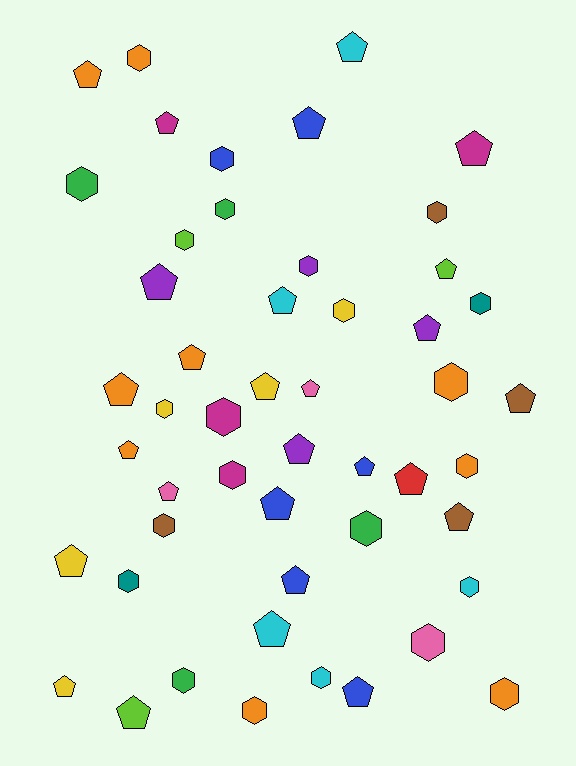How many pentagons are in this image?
There are 27 pentagons.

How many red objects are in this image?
There is 1 red object.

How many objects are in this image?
There are 50 objects.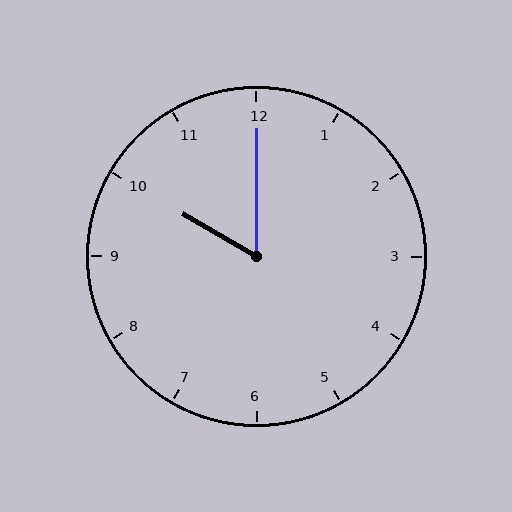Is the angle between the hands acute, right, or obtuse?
It is acute.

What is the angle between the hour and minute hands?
Approximately 60 degrees.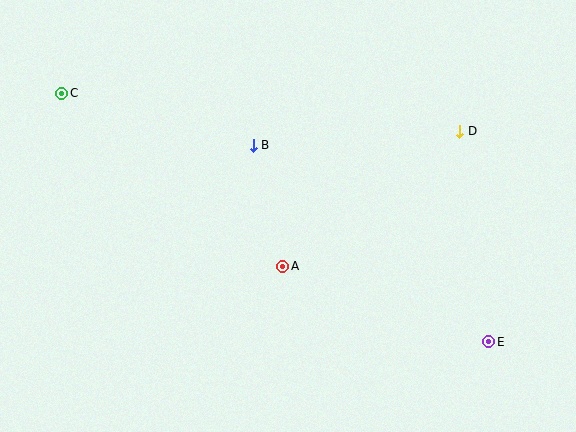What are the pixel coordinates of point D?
Point D is at (460, 131).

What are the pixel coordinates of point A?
Point A is at (283, 266).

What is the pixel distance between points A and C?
The distance between A and C is 281 pixels.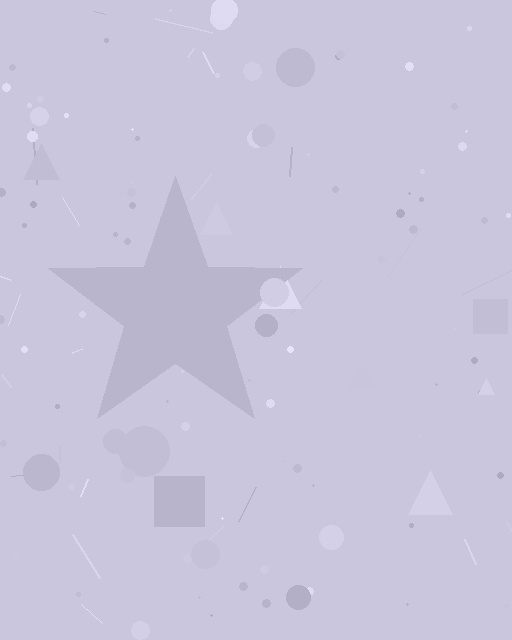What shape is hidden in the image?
A star is hidden in the image.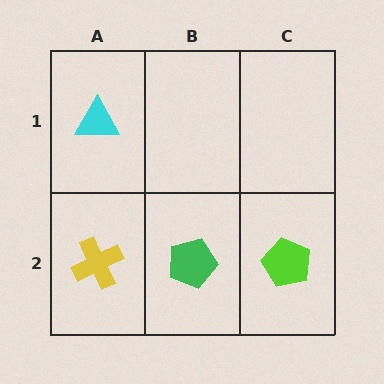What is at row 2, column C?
A lime pentagon.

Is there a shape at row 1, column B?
No, that cell is empty.